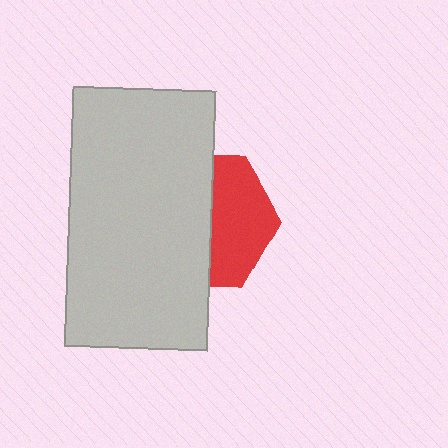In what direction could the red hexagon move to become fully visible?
The red hexagon could move right. That would shift it out from behind the light gray rectangle entirely.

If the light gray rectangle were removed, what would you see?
You would see the complete red hexagon.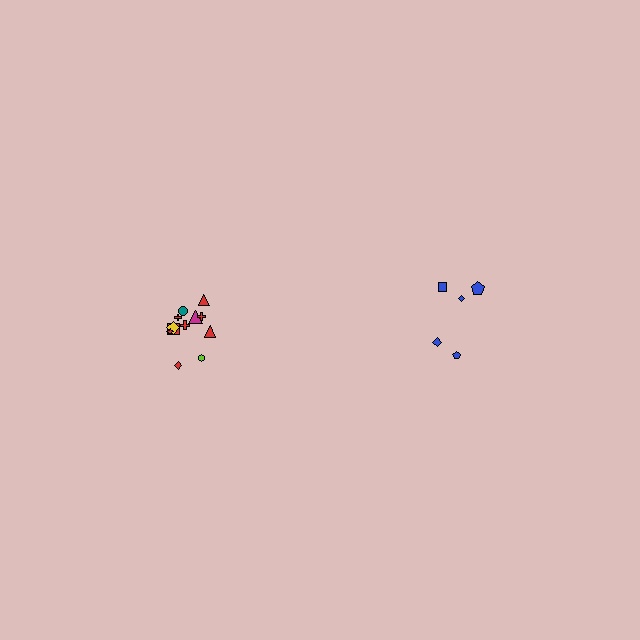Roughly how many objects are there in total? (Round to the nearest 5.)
Roughly 15 objects in total.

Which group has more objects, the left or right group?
The left group.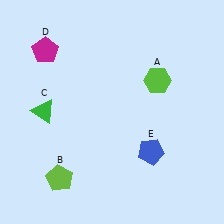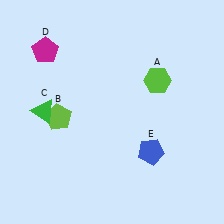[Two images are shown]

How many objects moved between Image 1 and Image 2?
1 object moved between the two images.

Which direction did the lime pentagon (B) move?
The lime pentagon (B) moved up.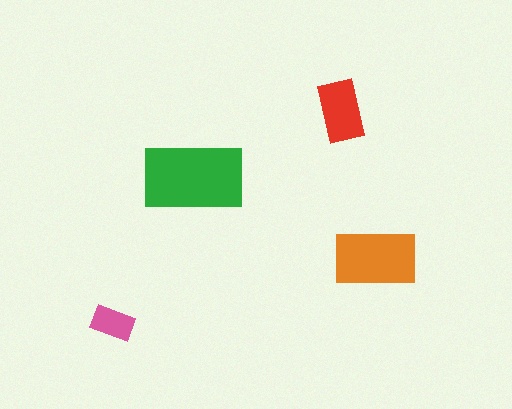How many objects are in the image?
There are 4 objects in the image.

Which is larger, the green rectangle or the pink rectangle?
The green one.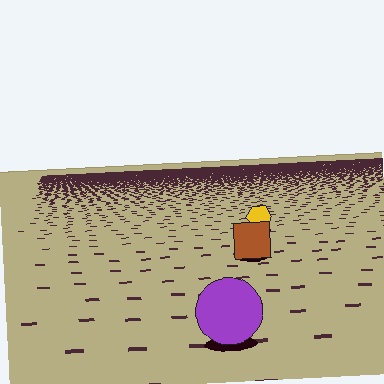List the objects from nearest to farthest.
From nearest to farthest: the purple circle, the brown square, the yellow hexagon.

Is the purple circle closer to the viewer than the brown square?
Yes. The purple circle is closer — you can tell from the texture gradient: the ground texture is coarser near it.